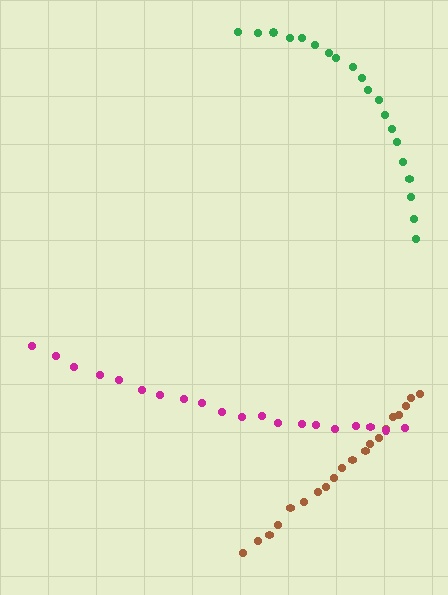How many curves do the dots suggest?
There are 3 distinct paths.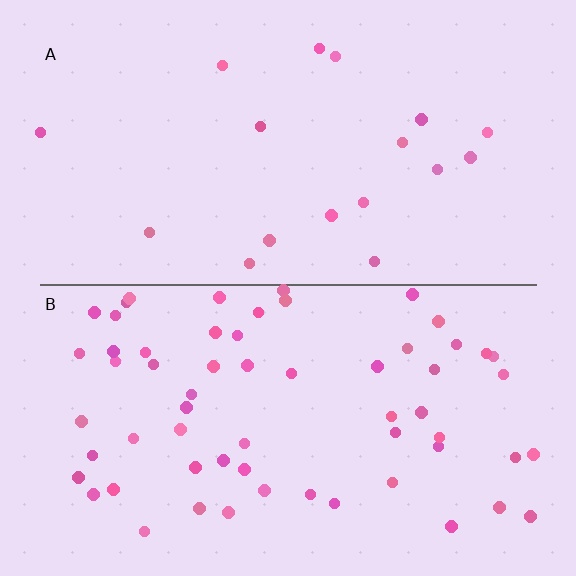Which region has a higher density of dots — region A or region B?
B (the bottom).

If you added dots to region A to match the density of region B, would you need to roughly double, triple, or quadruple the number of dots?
Approximately triple.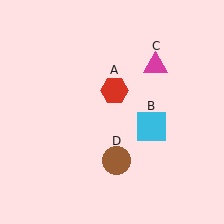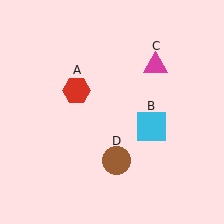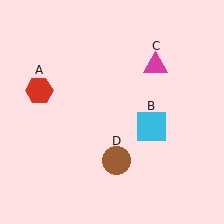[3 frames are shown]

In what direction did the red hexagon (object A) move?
The red hexagon (object A) moved left.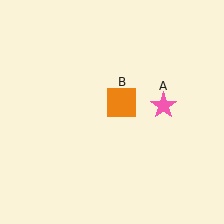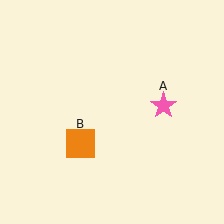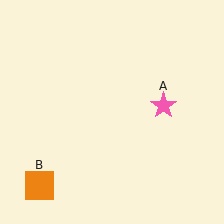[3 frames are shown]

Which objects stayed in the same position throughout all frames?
Pink star (object A) remained stationary.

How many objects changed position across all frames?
1 object changed position: orange square (object B).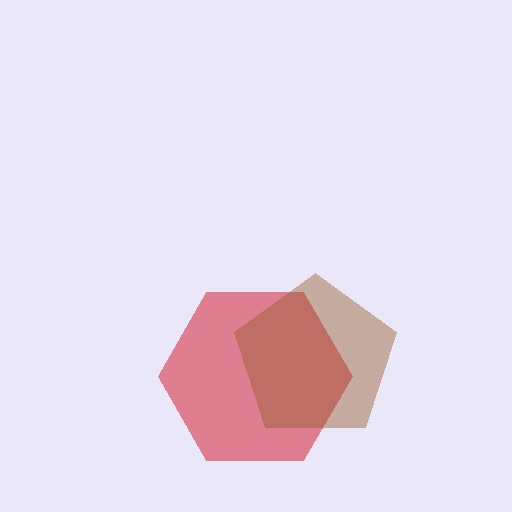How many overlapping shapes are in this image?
There are 2 overlapping shapes in the image.